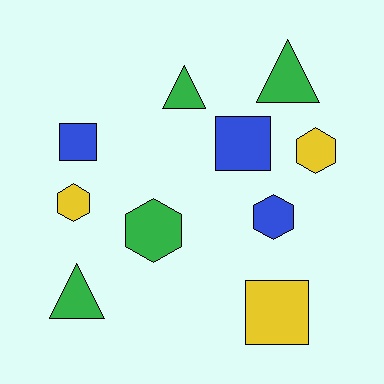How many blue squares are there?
There are 2 blue squares.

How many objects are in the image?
There are 10 objects.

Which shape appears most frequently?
Hexagon, with 4 objects.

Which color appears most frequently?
Green, with 4 objects.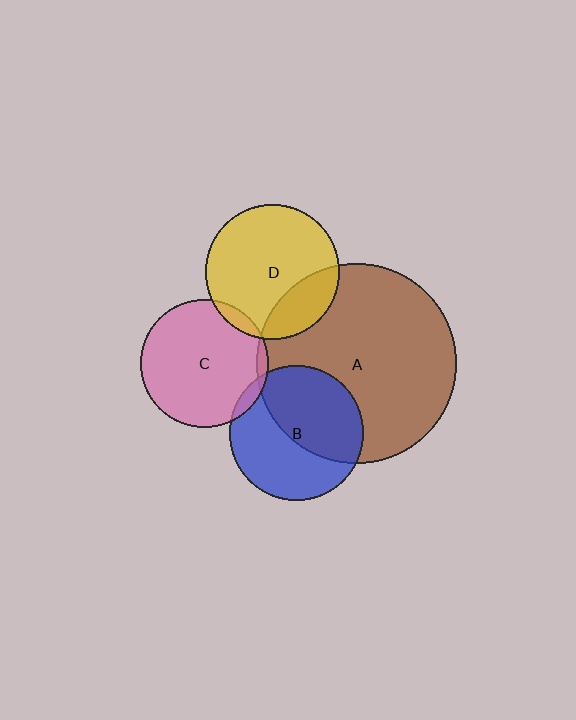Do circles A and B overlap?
Yes.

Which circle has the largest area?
Circle A (brown).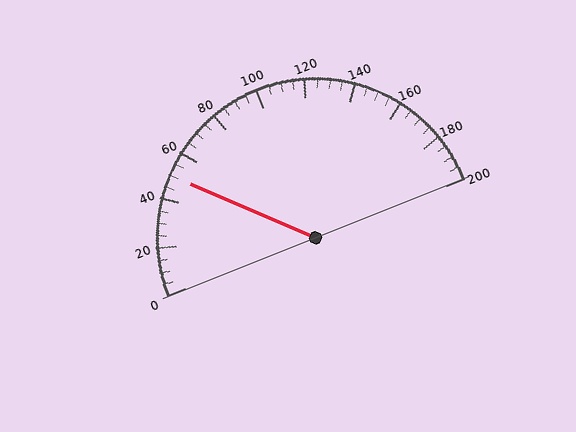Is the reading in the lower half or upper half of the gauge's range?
The reading is in the lower half of the range (0 to 200).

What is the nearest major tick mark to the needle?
The nearest major tick mark is 40.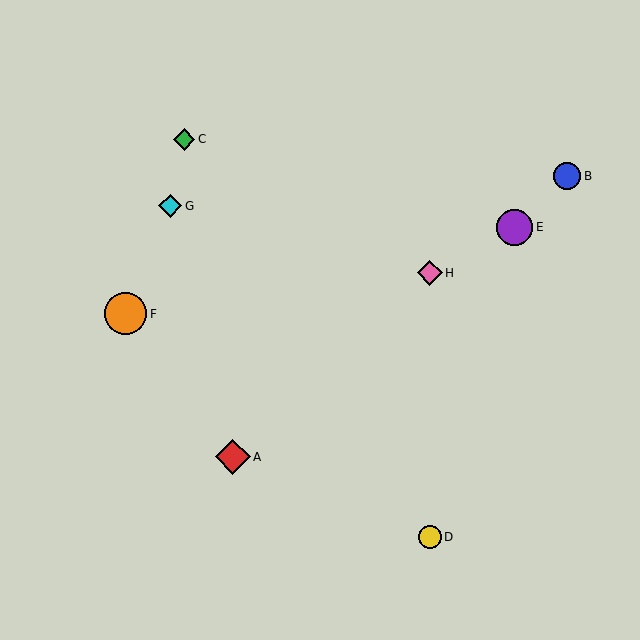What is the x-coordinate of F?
Object F is at x≈126.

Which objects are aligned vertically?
Objects D, H are aligned vertically.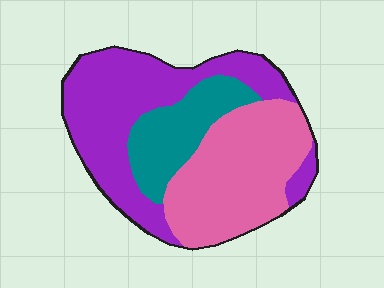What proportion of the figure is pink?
Pink takes up about three eighths (3/8) of the figure.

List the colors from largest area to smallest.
From largest to smallest: purple, pink, teal.